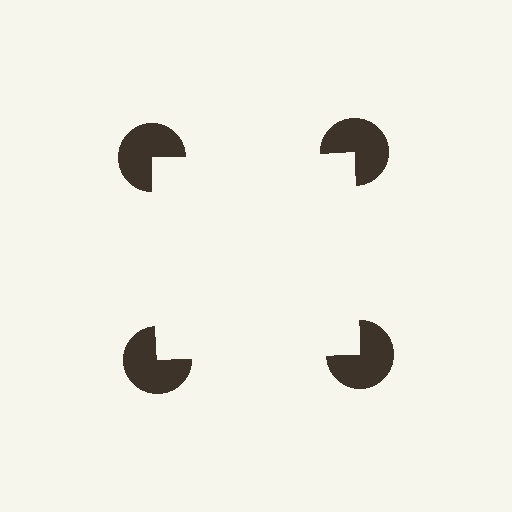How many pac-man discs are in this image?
There are 4 — one at each vertex of the illusory square.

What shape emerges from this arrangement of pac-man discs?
An illusory square — its edges are inferred from the aligned wedge cuts in the pac-man discs, not physically drawn.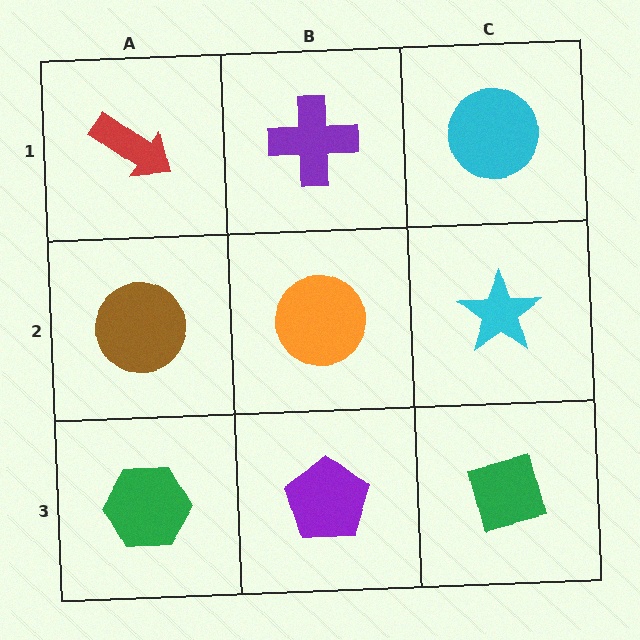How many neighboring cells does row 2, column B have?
4.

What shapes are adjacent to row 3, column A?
A brown circle (row 2, column A), a purple pentagon (row 3, column B).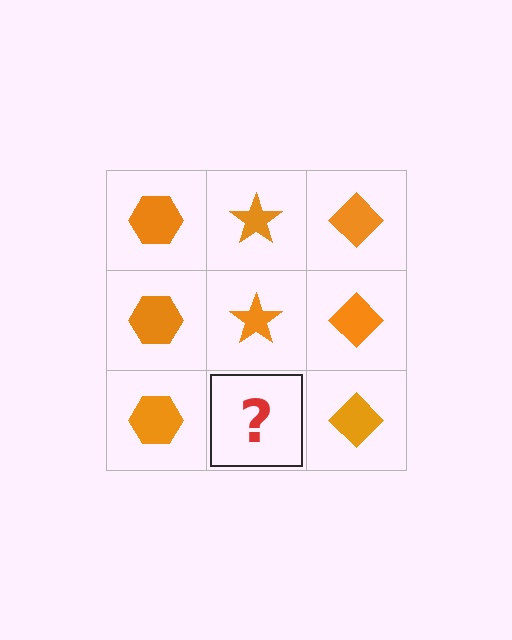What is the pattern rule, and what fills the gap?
The rule is that each column has a consistent shape. The gap should be filled with an orange star.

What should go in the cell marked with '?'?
The missing cell should contain an orange star.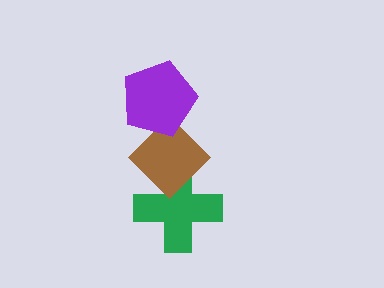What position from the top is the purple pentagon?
The purple pentagon is 1st from the top.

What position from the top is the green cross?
The green cross is 3rd from the top.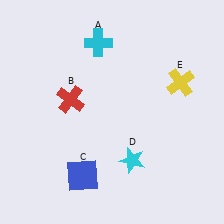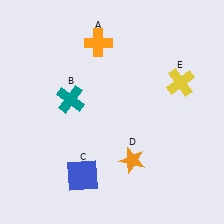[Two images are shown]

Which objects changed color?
A changed from cyan to orange. B changed from red to teal. D changed from cyan to orange.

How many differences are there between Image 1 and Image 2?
There are 3 differences between the two images.